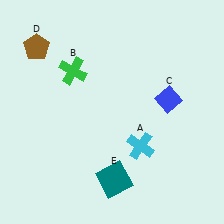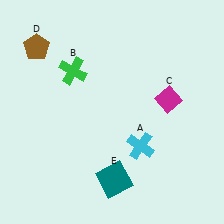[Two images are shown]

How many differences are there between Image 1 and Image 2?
There is 1 difference between the two images.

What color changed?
The diamond (C) changed from blue in Image 1 to magenta in Image 2.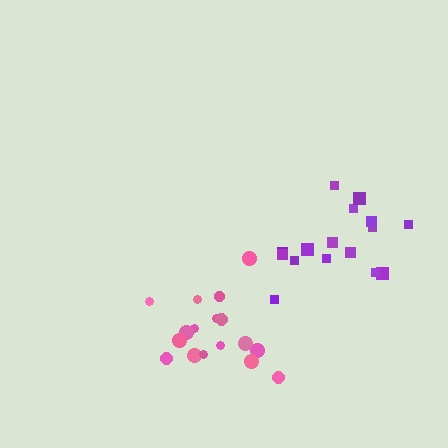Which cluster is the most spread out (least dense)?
Purple.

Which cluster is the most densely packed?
Pink.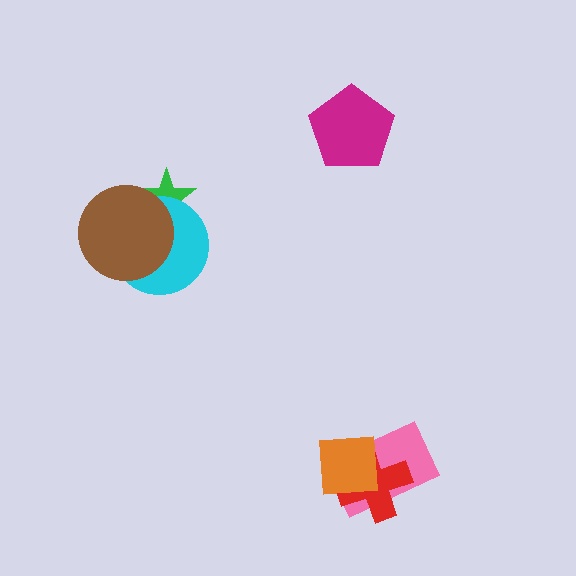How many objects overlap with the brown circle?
2 objects overlap with the brown circle.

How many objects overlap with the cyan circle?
2 objects overlap with the cyan circle.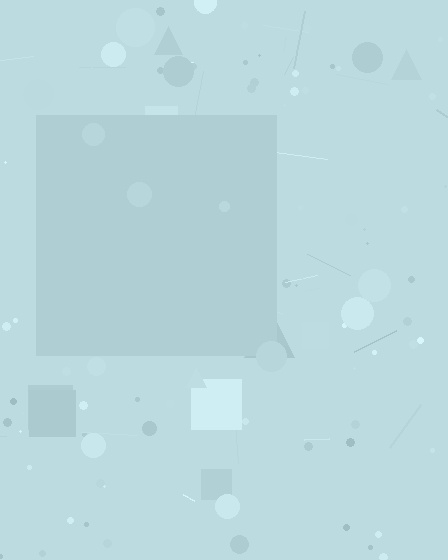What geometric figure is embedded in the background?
A square is embedded in the background.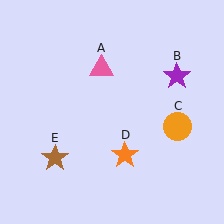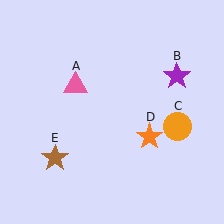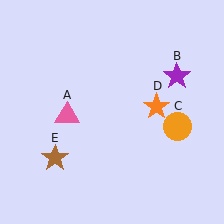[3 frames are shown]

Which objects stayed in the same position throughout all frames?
Purple star (object B) and orange circle (object C) and brown star (object E) remained stationary.